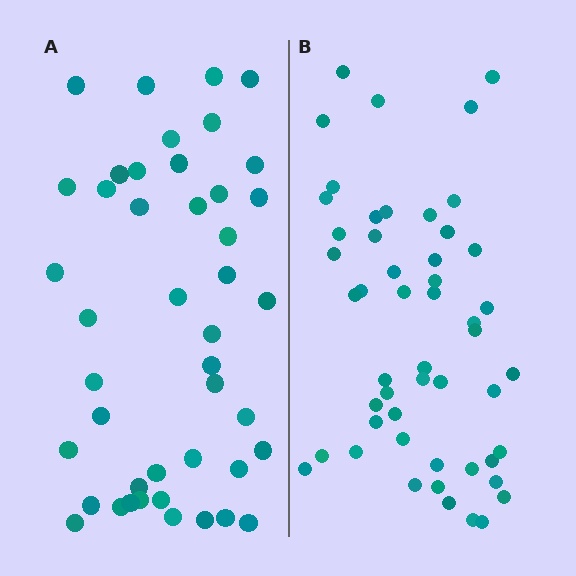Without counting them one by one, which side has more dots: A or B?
Region B (the right region) has more dots.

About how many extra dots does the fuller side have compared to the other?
Region B has roughly 8 or so more dots than region A.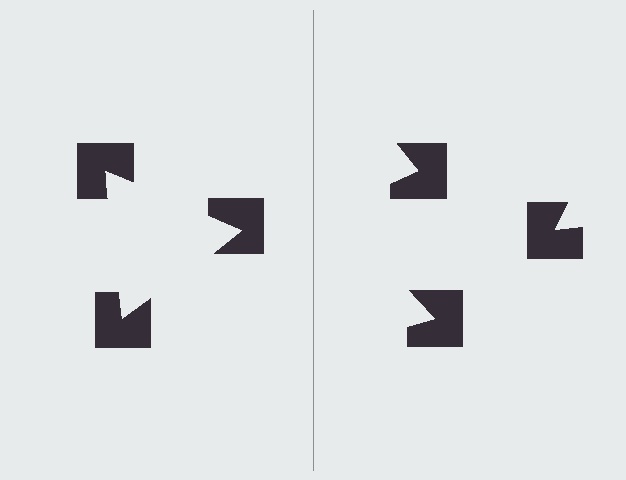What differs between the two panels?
The notched squares are positioned identically on both sides; only the wedge orientations differ. On the left they align to a triangle; on the right they are misaligned.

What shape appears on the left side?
An illusory triangle.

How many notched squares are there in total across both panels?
6 — 3 on each side.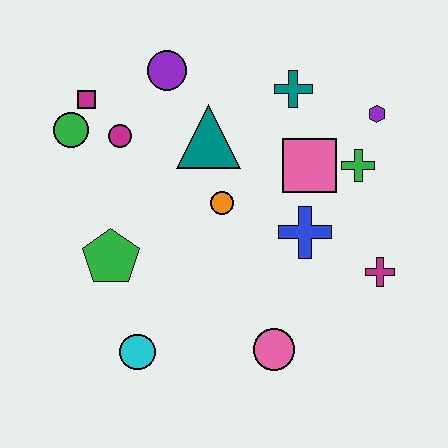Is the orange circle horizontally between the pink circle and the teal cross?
No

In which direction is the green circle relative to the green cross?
The green circle is to the left of the green cross.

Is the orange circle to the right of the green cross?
No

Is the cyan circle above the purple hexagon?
No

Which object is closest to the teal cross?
The pink square is closest to the teal cross.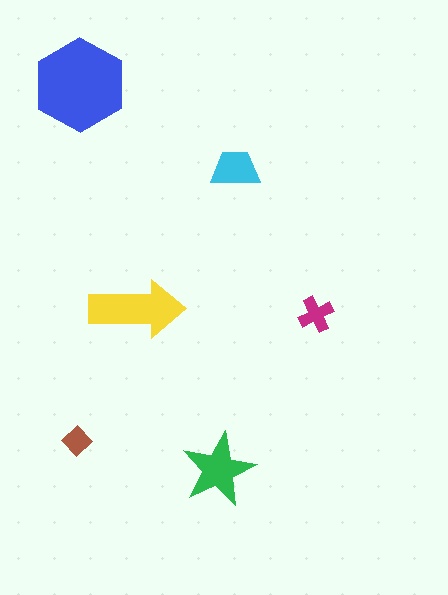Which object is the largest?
The blue hexagon.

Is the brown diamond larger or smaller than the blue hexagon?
Smaller.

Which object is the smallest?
The brown diamond.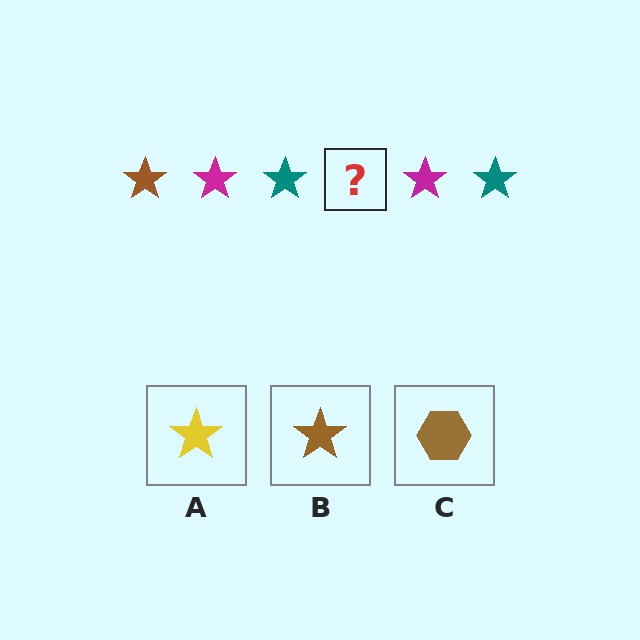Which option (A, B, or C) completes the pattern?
B.